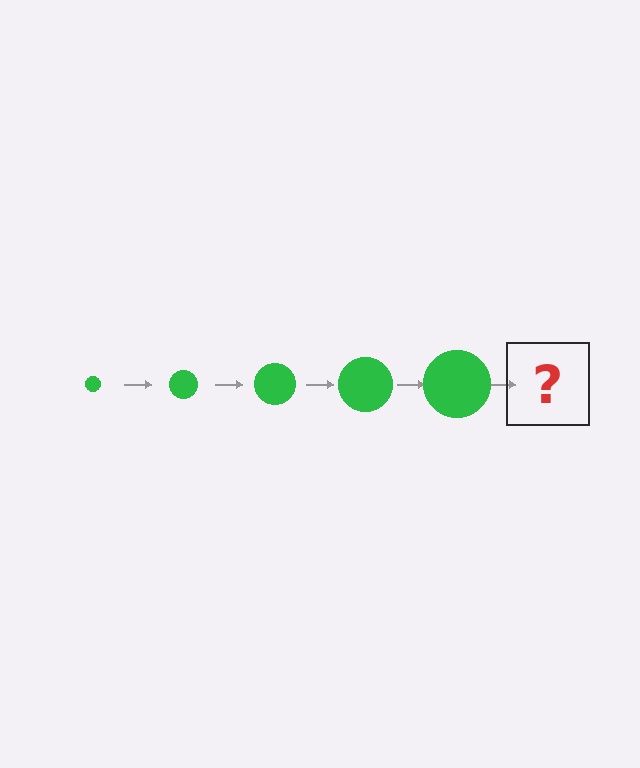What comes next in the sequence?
The next element should be a green circle, larger than the previous one.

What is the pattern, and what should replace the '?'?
The pattern is that the circle gets progressively larger each step. The '?' should be a green circle, larger than the previous one.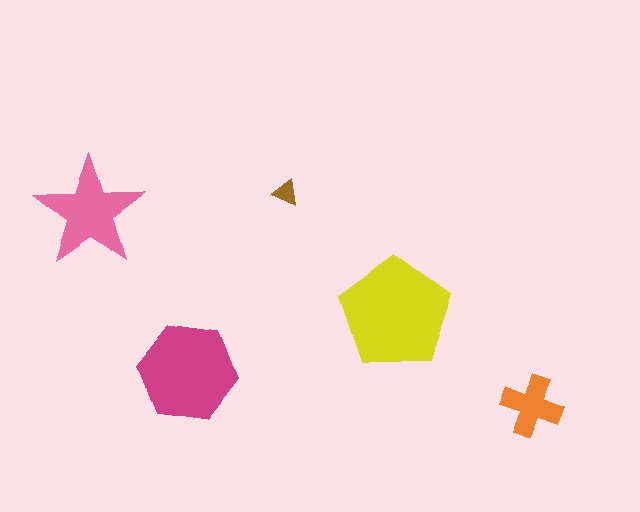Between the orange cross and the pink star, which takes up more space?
The pink star.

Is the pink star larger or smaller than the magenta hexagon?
Smaller.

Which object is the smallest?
The brown triangle.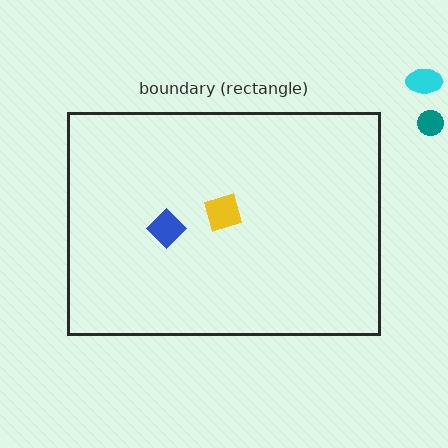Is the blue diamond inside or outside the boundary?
Inside.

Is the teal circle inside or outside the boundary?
Outside.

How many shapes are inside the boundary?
2 inside, 2 outside.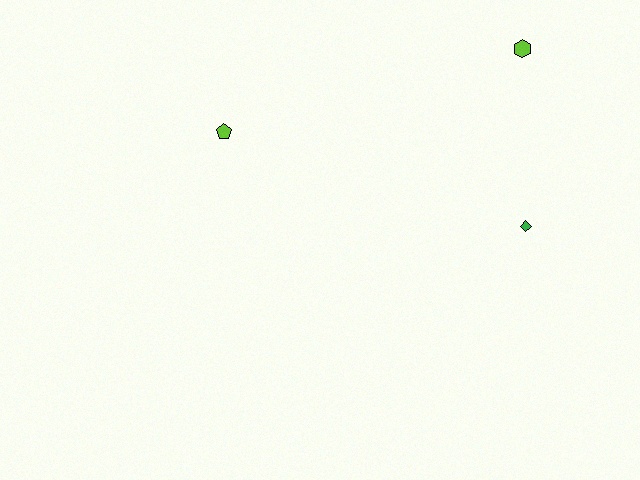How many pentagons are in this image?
There is 1 pentagon.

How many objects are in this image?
There are 3 objects.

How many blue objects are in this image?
There are no blue objects.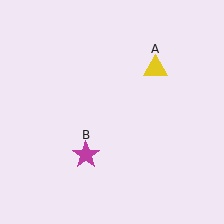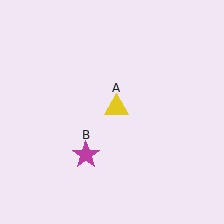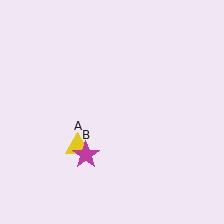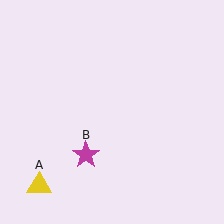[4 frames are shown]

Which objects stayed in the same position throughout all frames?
Magenta star (object B) remained stationary.